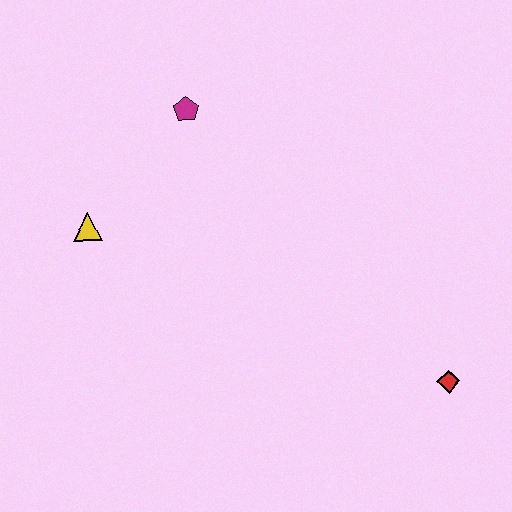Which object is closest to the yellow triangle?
The magenta pentagon is closest to the yellow triangle.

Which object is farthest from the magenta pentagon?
The red diamond is farthest from the magenta pentagon.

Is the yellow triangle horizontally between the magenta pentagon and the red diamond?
No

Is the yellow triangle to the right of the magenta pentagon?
No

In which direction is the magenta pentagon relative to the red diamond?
The magenta pentagon is above the red diamond.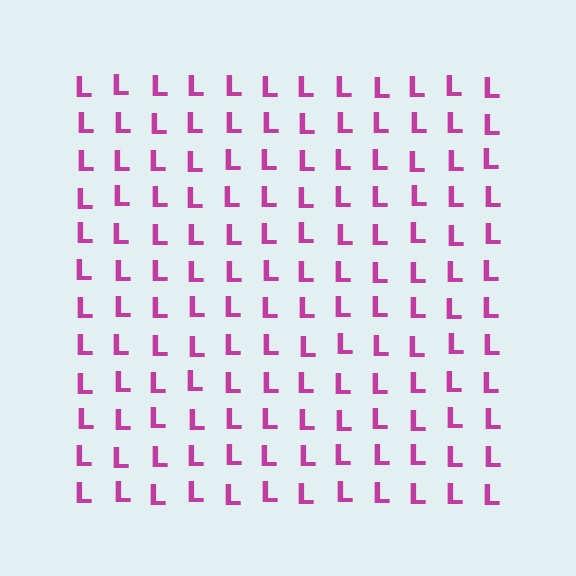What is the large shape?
The large shape is a square.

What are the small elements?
The small elements are letter L's.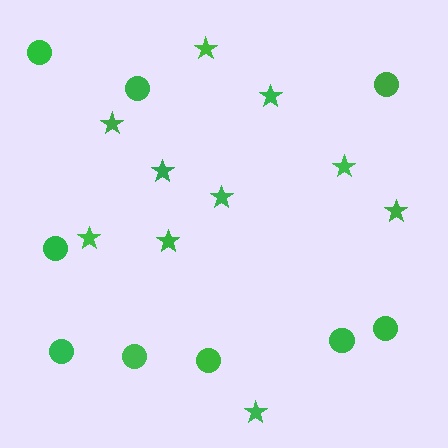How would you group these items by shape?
There are 2 groups: one group of stars (10) and one group of circles (9).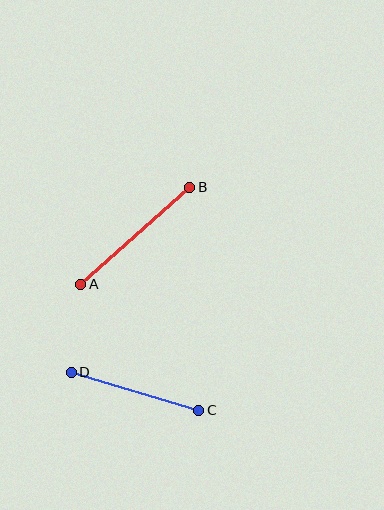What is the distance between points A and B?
The distance is approximately 146 pixels.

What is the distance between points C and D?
The distance is approximately 133 pixels.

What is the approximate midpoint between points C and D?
The midpoint is at approximately (135, 391) pixels.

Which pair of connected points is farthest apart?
Points A and B are farthest apart.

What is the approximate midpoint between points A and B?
The midpoint is at approximately (135, 236) pixels.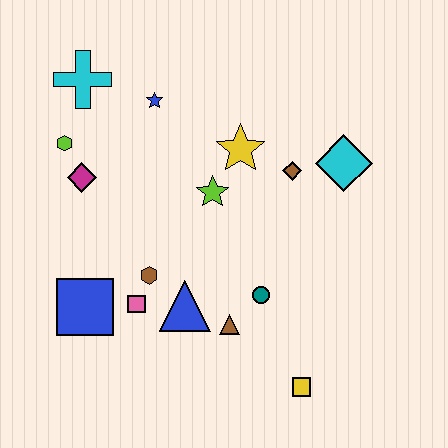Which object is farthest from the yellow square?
The cyan cross is farthest from the yellow square.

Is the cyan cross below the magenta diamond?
No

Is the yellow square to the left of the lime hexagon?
No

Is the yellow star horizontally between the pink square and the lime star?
No